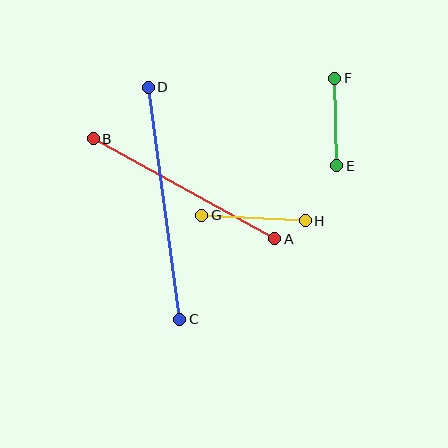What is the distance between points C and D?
The distance is approximately 234 pixels.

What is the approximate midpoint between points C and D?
The midpoint is at approximately (164, 203) pixels.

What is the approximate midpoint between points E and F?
The midpoint is at approximately (336, 122) pixels.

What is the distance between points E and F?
The distance is approximately 87 pixels.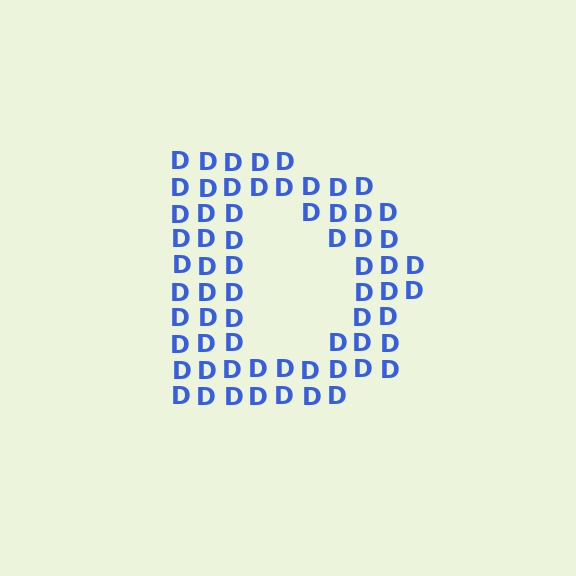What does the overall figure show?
The overall figure shows the letter D.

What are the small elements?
The small elements are letter D's.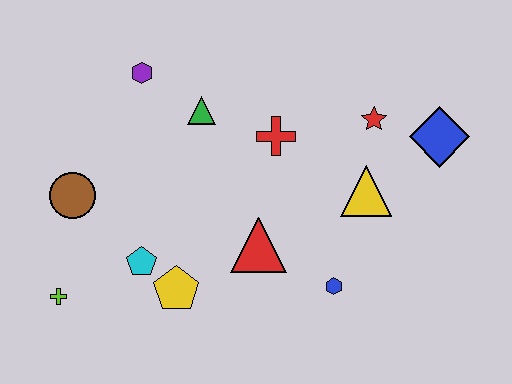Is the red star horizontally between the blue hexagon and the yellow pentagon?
No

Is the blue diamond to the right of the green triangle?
Yes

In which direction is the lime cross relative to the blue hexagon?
The lime cross is to the left of the blue hexagon.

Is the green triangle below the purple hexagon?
Yes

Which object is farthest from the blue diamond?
The lime cross is farthest from the blue diamond.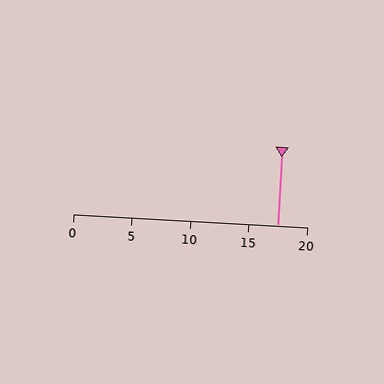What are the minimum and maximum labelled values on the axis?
The axis runs from 0 to 20.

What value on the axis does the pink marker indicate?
The marker indicates approximately 17.5.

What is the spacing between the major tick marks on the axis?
The major ticks are spaced 5 apart.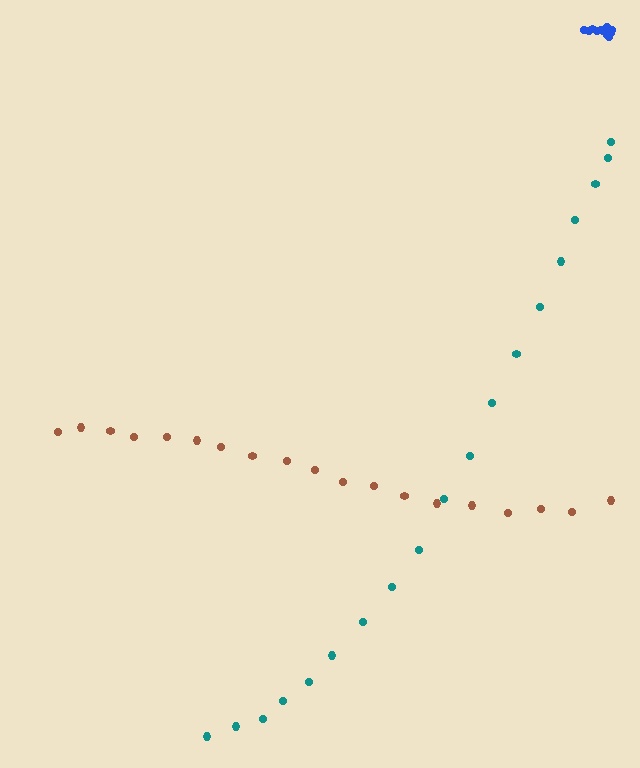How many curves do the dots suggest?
There are 3 distinct paths.